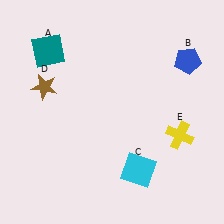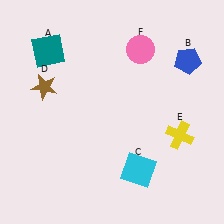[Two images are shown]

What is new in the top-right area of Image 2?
A pink circle (F) was added in the top-right area of Image 2.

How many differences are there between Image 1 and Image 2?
There is 1 difference between the two images.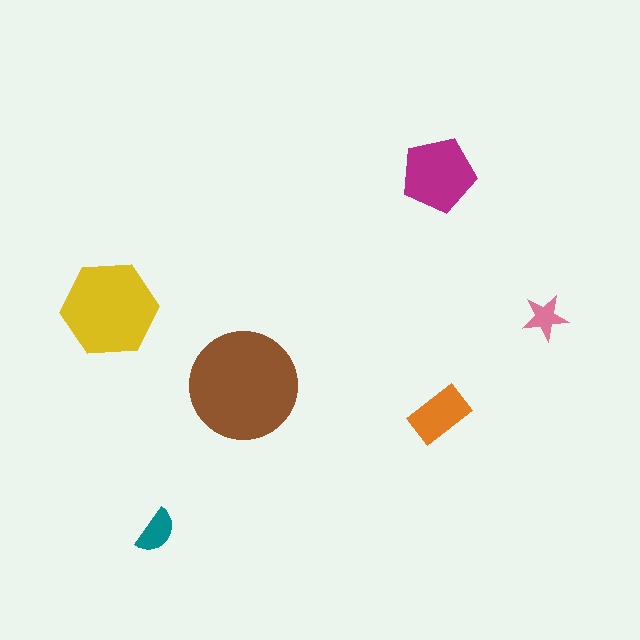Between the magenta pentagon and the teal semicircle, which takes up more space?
The magenta pentagon.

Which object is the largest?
The brown circle.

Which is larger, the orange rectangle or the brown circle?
The brown circle.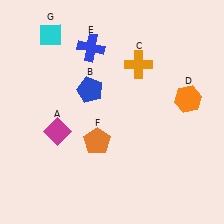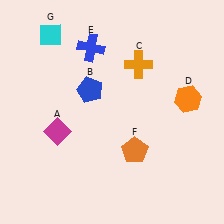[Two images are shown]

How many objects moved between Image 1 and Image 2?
1 object moved between the two images.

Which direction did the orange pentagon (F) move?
The orange pentagon (F) moved right.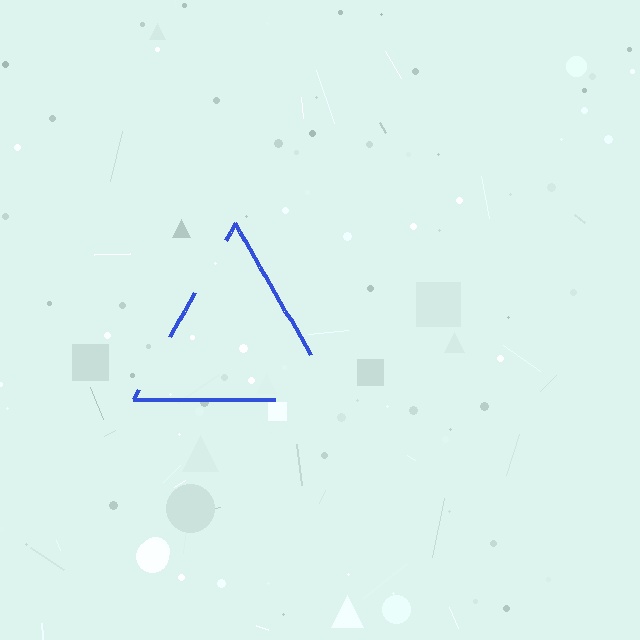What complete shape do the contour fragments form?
The contour fragments form a triangle.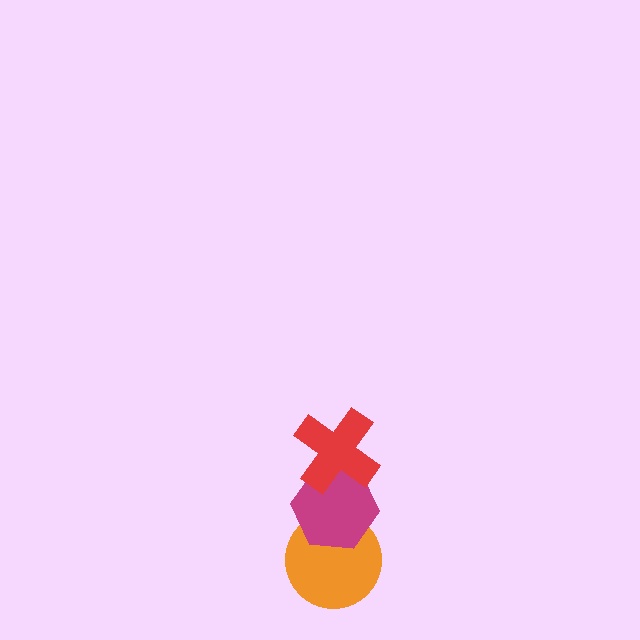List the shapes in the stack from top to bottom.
From top to bottom: the red cross, the magenta hexagon, the orange circle.